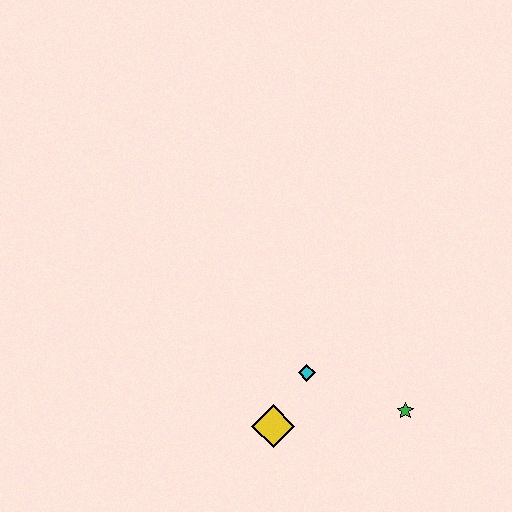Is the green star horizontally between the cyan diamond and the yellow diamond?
No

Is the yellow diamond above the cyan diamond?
No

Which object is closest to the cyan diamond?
The yellow diamond is closest to the cyan diamond.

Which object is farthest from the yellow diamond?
The green star is farthest from the yellow diamond.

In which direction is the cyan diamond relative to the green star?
The cyan diamond is to the left of the green star.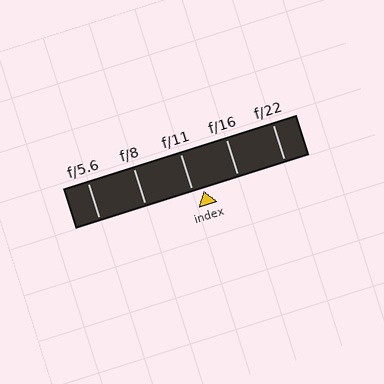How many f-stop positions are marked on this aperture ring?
There are 5 f-stop positions marked.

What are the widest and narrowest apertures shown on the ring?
The widest aperture shown is f/5.6 and the narrowest is f/22.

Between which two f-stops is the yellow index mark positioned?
The index mark is between f/11 and f/16.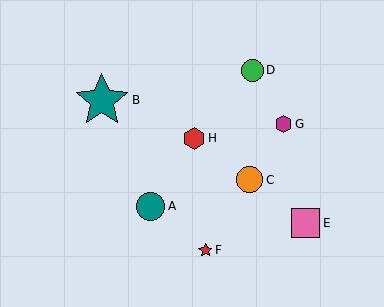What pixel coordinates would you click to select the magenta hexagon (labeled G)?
Click at (284, 124) to select the magenta hexagon G.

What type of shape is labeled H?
Shape H is a red hexagon.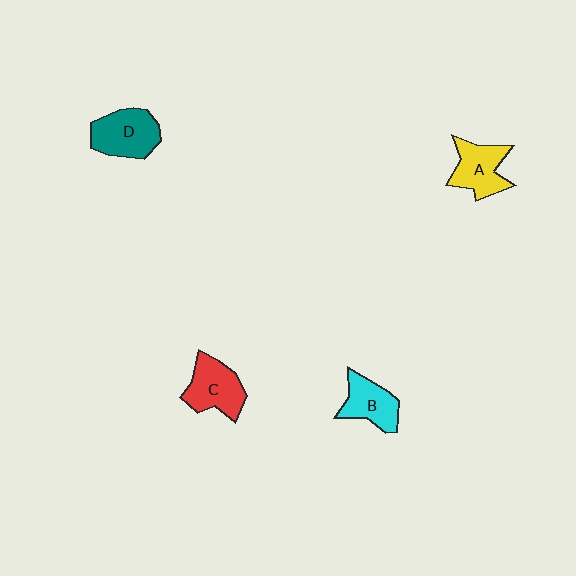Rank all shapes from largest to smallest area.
From largest to smallest: D (teal), C (red), A (yellow), B (cyan).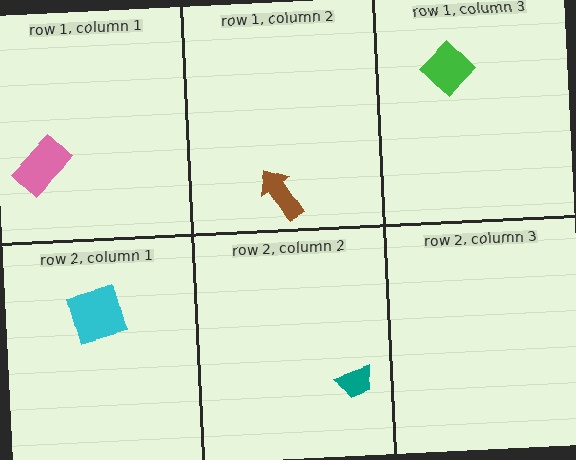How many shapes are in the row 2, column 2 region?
1.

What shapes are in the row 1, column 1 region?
The pink rectangle.